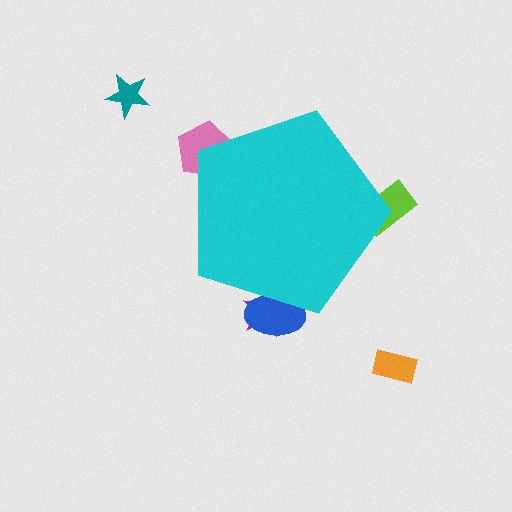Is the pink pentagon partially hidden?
Yes, the pink pentagon is partially hidden behind the cyan pentagon.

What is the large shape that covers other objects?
A cyan pentagon.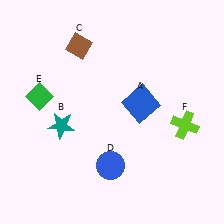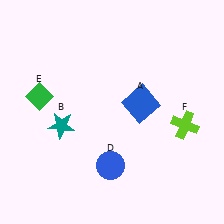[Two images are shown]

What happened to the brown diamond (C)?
The brown diamond (C) was removed in Image 2. It was in the top-left area of Image 1.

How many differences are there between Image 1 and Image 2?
There is 1 difference between the two images.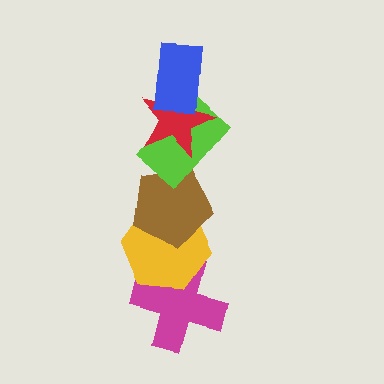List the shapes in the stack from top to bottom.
From top to bottom: the blue rectangle, the red star, the lime rectangle, the brown pentagon, the yellow hexagon, the magenta cross.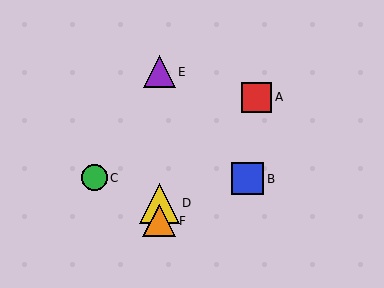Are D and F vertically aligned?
Yes, both are at x≈159.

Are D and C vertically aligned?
No, D is at x≈159 and C is at x≈95.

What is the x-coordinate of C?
Object C is at x≈95.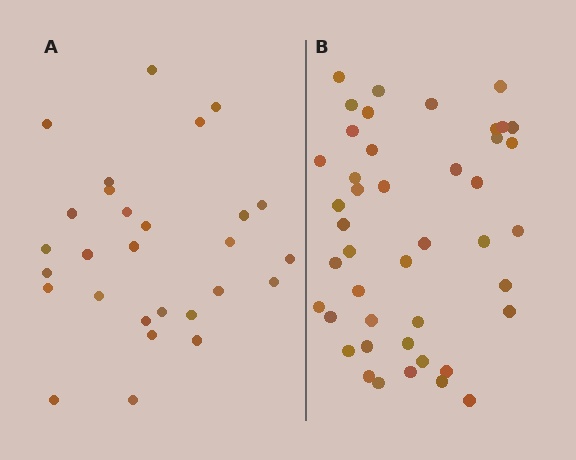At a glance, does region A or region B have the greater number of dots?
Region B (the right region) has more dots.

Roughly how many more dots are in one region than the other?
Region B has approximately 15 more dots than region A.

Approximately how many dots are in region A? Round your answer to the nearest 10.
About 30 dots. (The exact count is 28, which rounds to 30.)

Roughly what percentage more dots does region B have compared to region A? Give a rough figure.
About 55% more.